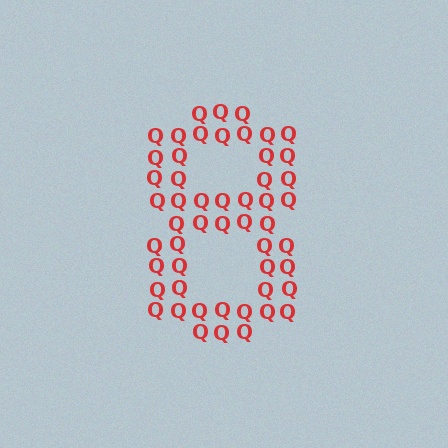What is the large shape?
The large shape is the digit 8.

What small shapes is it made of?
It is made of small letter Q's.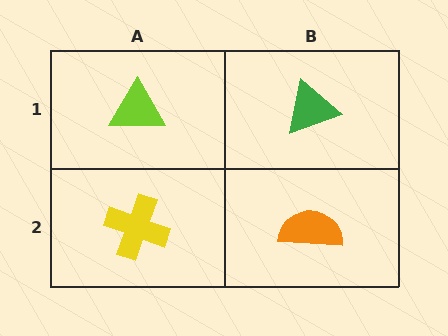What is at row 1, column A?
A lime triangle.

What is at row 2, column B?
An orange semicircle.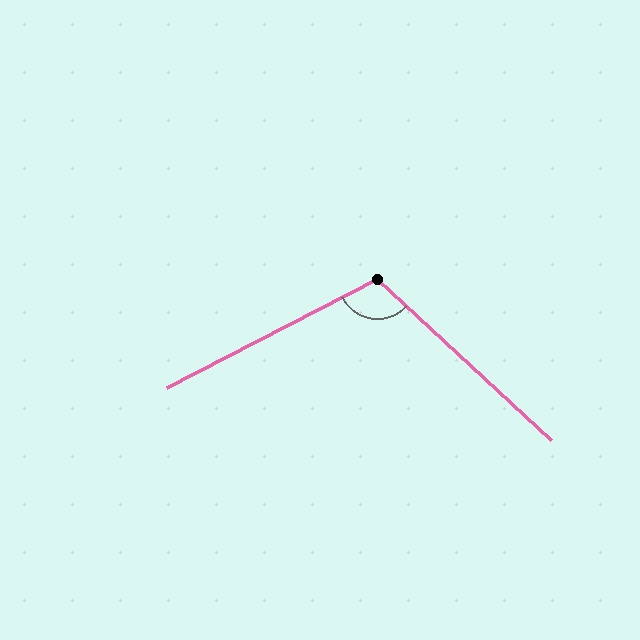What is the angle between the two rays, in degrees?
Approximately 110 degrees.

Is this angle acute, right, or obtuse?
It is obtuse.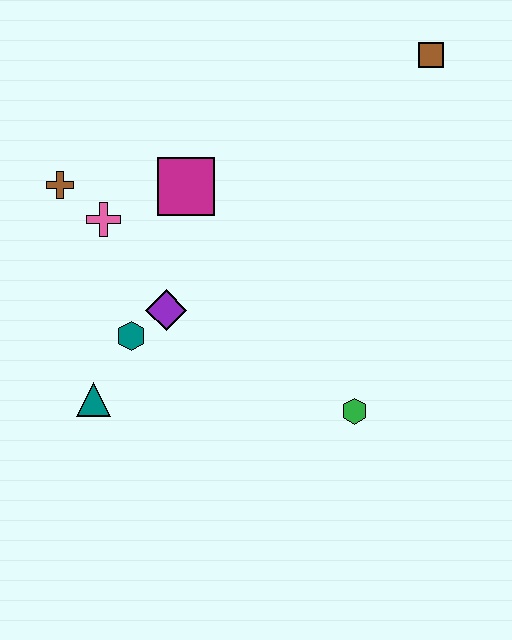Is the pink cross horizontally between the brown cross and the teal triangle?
No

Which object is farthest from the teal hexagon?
The brown square is farthest from the teal hexagon.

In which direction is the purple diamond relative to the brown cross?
The purple diamond is below the brown cross.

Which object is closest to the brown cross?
The pink cross is closest to the brown cross.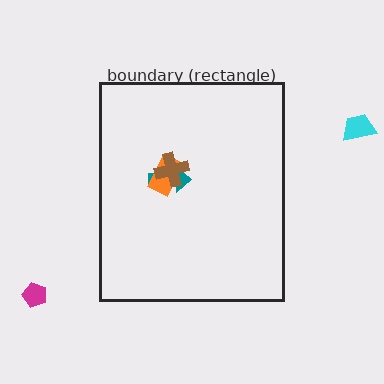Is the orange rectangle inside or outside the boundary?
Inside.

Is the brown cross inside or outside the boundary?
Inside.